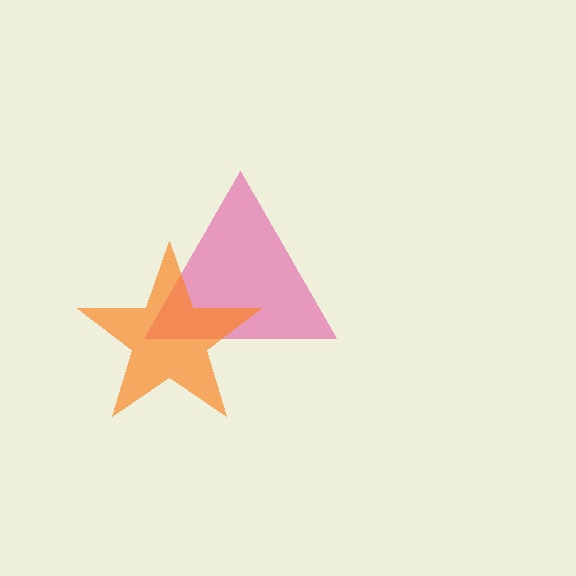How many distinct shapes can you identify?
There are 2 distinct shapes: a pink triangle, an orange star.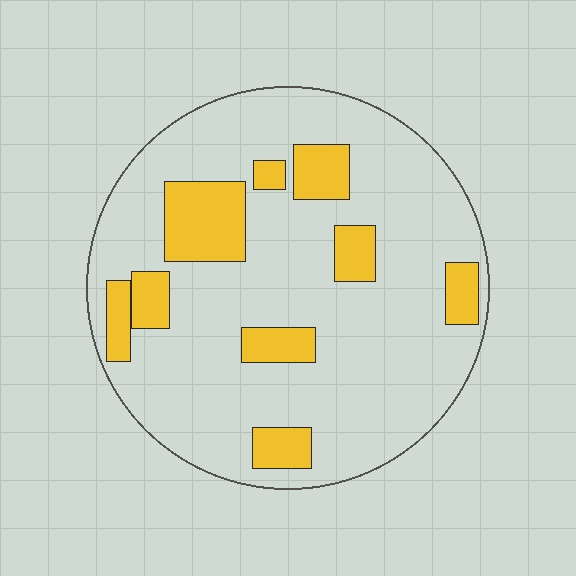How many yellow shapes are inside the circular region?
9.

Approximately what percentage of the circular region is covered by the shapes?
Approximately 20%.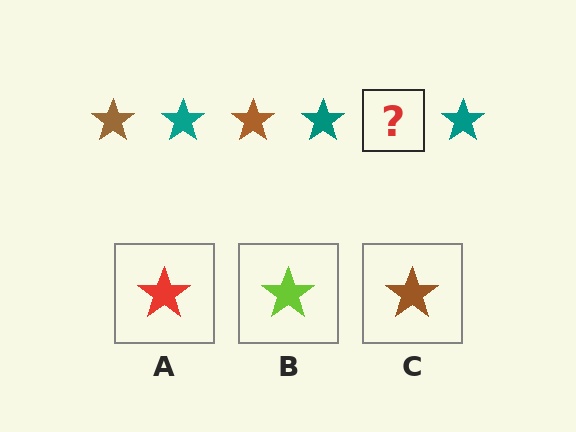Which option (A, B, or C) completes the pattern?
C.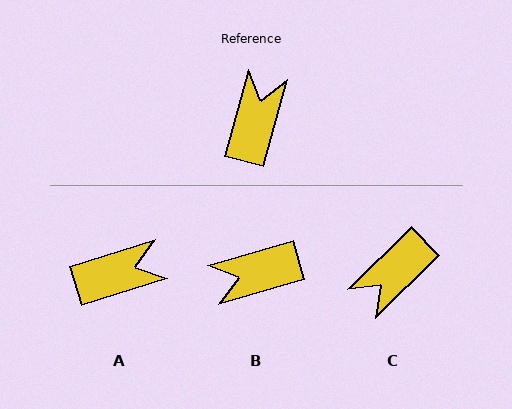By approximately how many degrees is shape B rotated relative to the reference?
Approximately 122 degrees counter-clockwise.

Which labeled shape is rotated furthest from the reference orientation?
C, about 150 degrees away.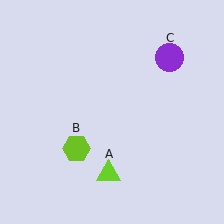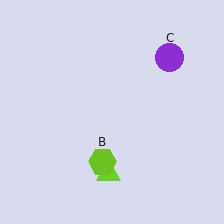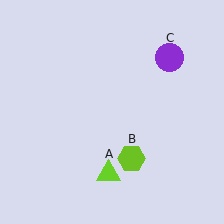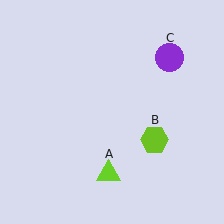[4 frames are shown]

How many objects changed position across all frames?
1 object changed position: lime hexagon (object B).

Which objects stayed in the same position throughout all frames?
Lime triangle (object A) and purple circle (object C) remained stationary.